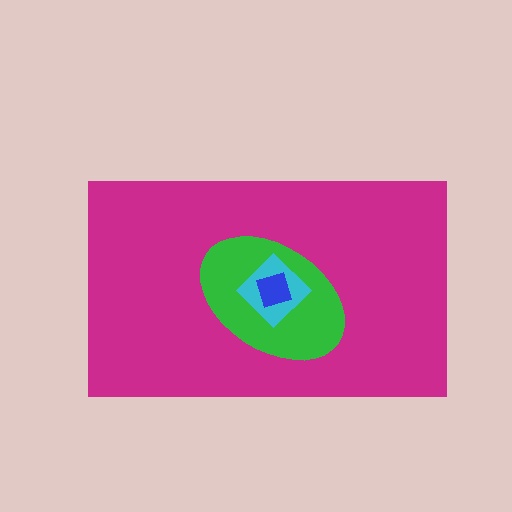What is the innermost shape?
The blue square.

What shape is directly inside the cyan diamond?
The blue square.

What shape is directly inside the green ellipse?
The cyan diamond.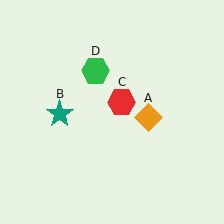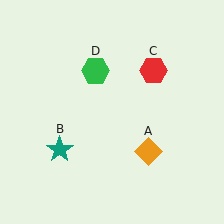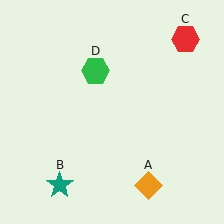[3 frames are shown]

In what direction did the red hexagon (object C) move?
The red hexagon (object C) moved up and to the right.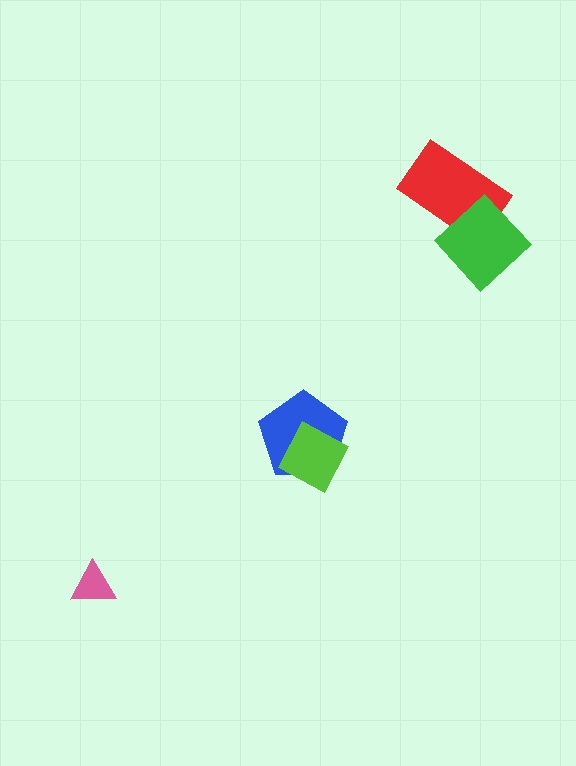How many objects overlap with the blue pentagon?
1 object overlaps with the blue pentagon.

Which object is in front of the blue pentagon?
The lime square is in front of the blue pentagon.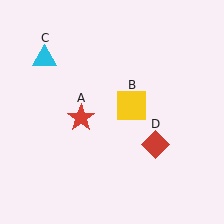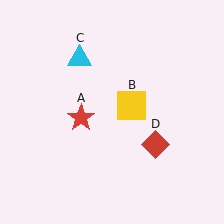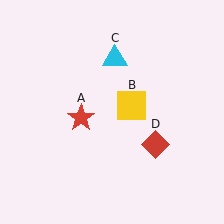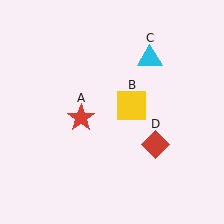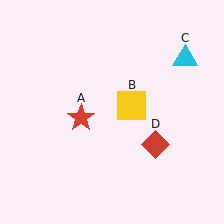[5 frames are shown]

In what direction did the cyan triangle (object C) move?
The cyan triangle (object C) moved right.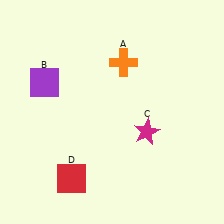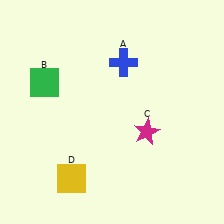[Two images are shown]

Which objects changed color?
A changed from orange to blue. B changed from purple to green. D changed from red to yellow.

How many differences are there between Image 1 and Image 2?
There are 3 differences between the two images.